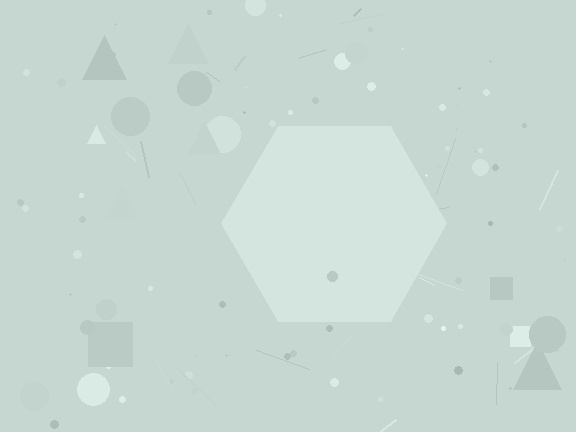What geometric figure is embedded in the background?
A hexagon is embedded in the background.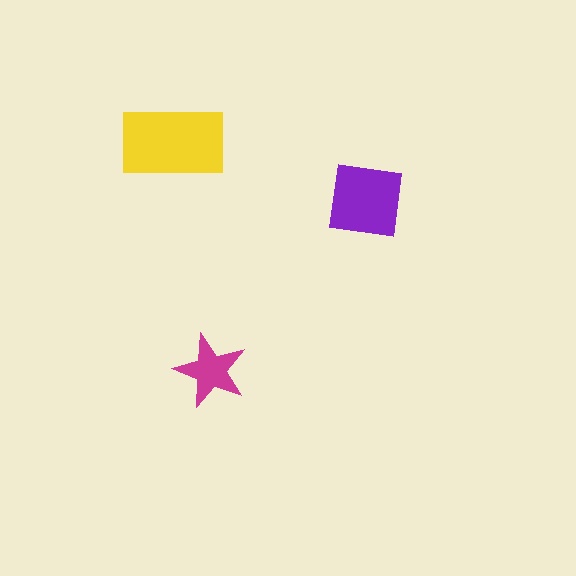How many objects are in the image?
There are 3 objects in the image.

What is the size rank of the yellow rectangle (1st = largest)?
1st.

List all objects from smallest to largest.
The magenta star, the purple square, the yellow rectangle.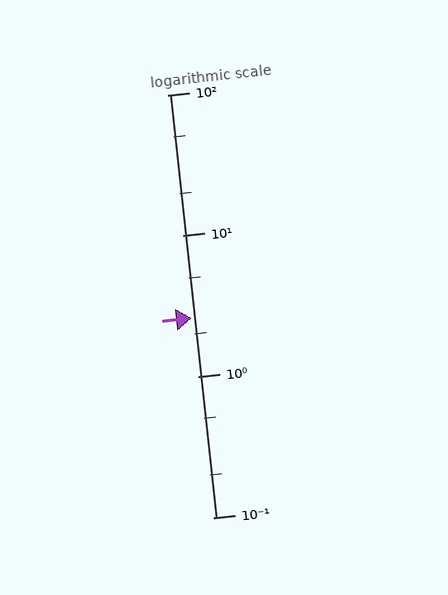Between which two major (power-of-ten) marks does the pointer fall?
The pointer is between 1 and 10.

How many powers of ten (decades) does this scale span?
The scale spans 3 decades, from 0.1 to 100.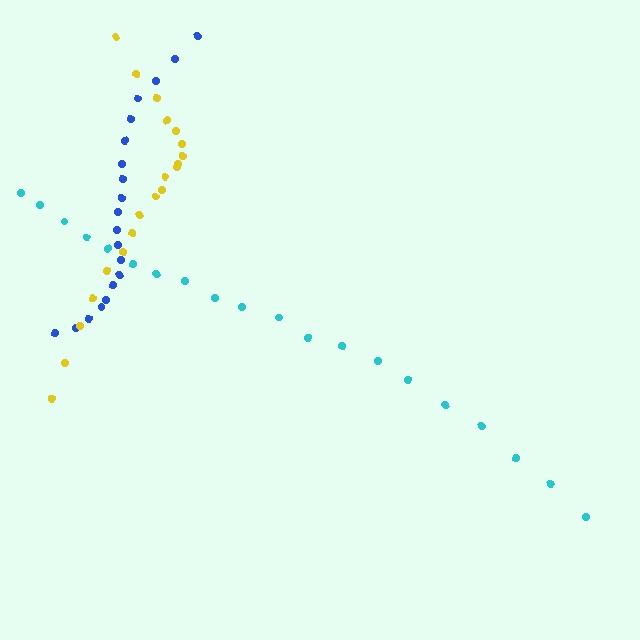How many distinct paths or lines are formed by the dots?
There are 3 distinct paths.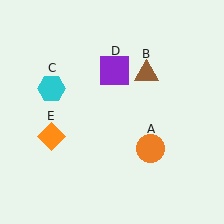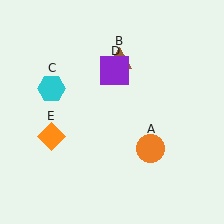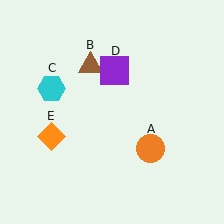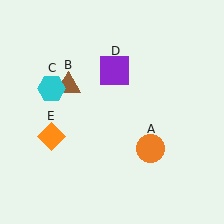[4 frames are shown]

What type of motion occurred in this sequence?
The brown triangle (object B) rotated counterclockwise around the center of the scene.